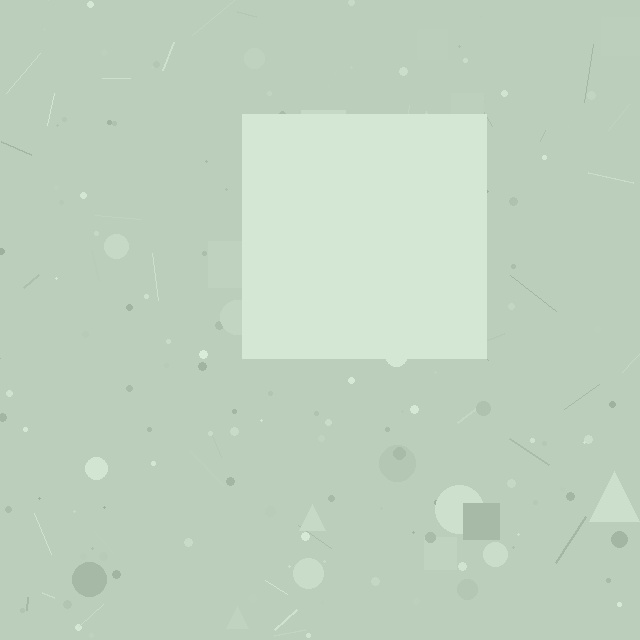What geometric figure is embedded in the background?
A square is embedded in the background.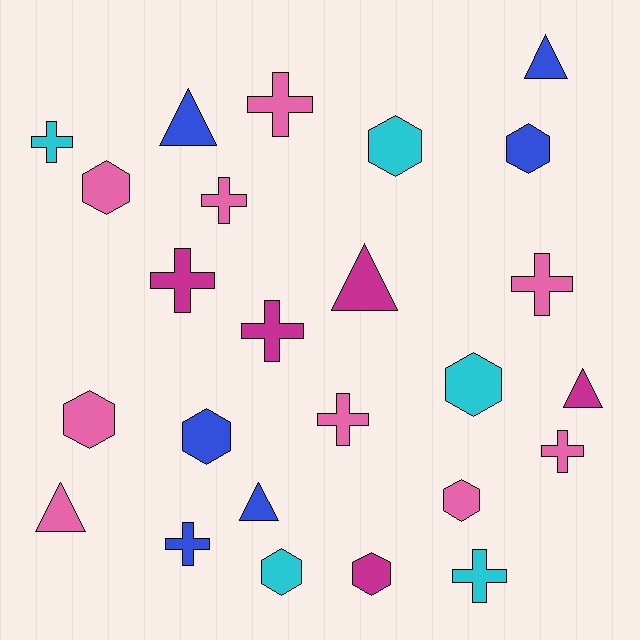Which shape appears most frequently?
Cross, with 10 objects.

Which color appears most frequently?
Pink, with 9 objects.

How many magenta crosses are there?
There are 2 magenta crosses.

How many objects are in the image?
There are 25 objects.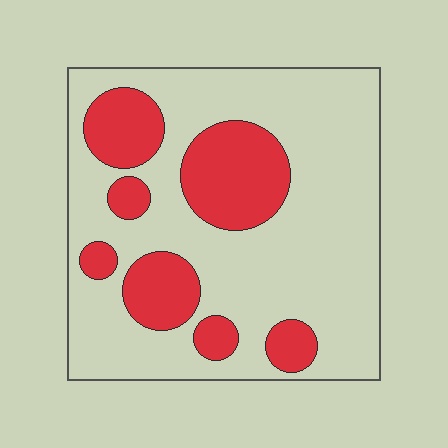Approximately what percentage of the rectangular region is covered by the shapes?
Approximately 25%.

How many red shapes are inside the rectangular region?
7.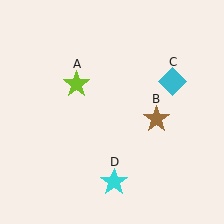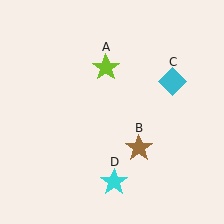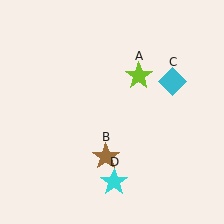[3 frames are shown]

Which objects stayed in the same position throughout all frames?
Cyan diamond (object C) and cyan star (object D) remained stationary.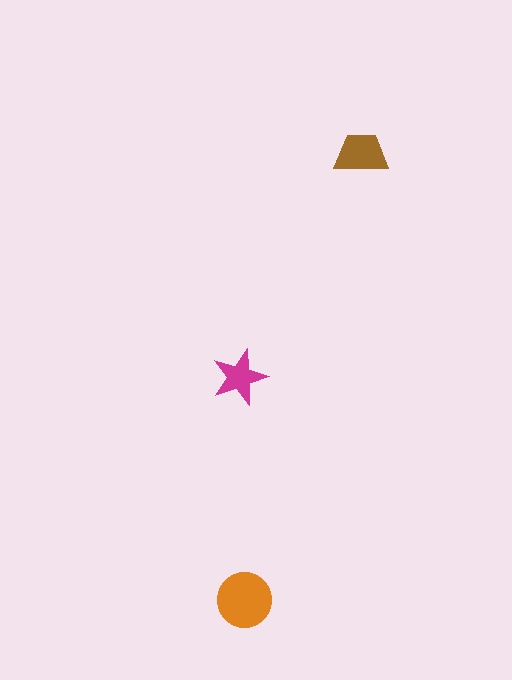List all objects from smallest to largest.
The magenta star, the brown trapezoid, the orange circle.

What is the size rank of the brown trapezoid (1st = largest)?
2nd.